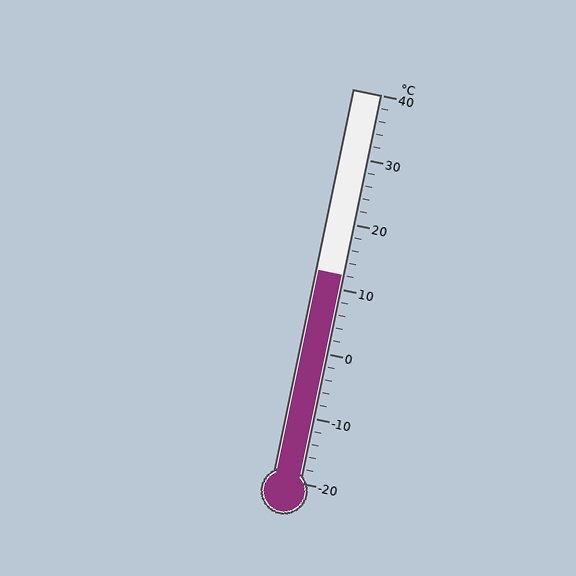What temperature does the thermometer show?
The thermometer shows approximately 12°C.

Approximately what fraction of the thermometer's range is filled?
The thermometer is filled to approximately 55% of its range.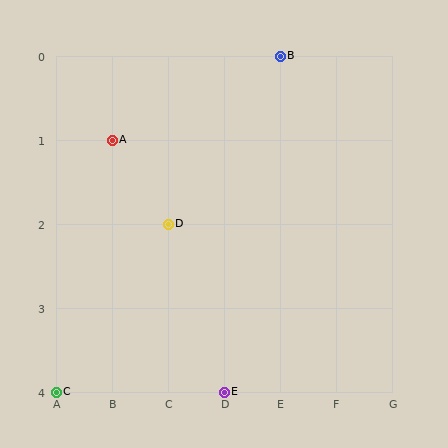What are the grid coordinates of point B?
Point B is at grid coordinates (E, 0).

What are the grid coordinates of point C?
Point C is at grid coordinates (A, 4).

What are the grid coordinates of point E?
Point E is at grid coordinates (D, 4).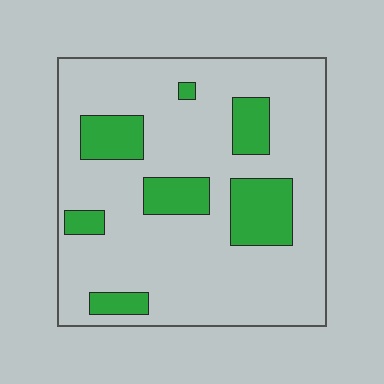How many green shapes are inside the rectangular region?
7.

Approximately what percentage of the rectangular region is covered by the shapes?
Approximately 20%.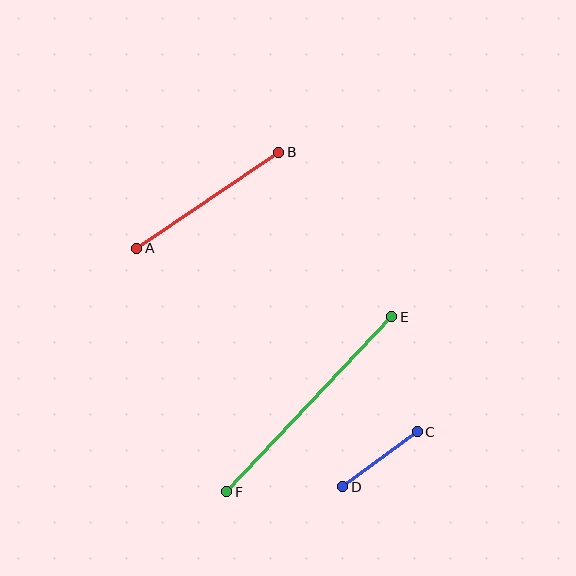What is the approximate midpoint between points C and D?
The midpoint is at approximately (380, 459) pixels.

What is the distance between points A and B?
The distance is approximately 171 pixels.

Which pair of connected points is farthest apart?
Points E and F are farthest apart.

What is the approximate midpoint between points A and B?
The midpoint is at approximately (208, 200) pixels.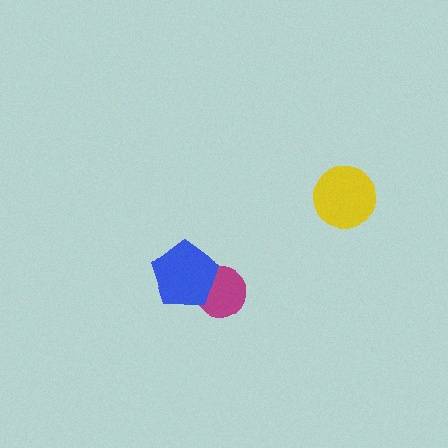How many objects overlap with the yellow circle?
0 objects overlap with the yellow circle.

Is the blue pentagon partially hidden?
No, no other shape covers it.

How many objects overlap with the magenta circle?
1 object overlaps with the magenta circle.